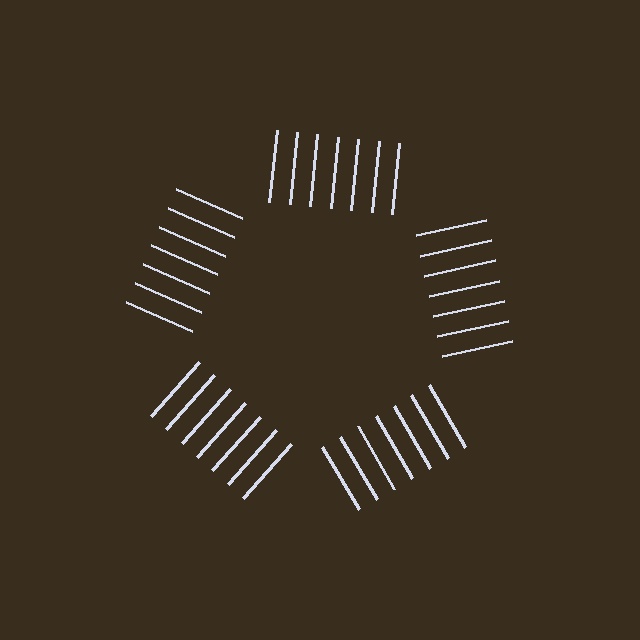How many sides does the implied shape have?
5 sides — the line-ends trace a pentagon.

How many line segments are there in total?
35 — 7 along each of the 5 edges.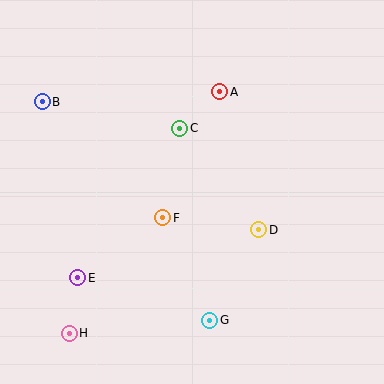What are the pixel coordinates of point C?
Point C is at (180, 128).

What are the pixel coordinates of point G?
Point G is at (210, 320).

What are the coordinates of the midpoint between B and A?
The midpoint between B and A is at (131, 97).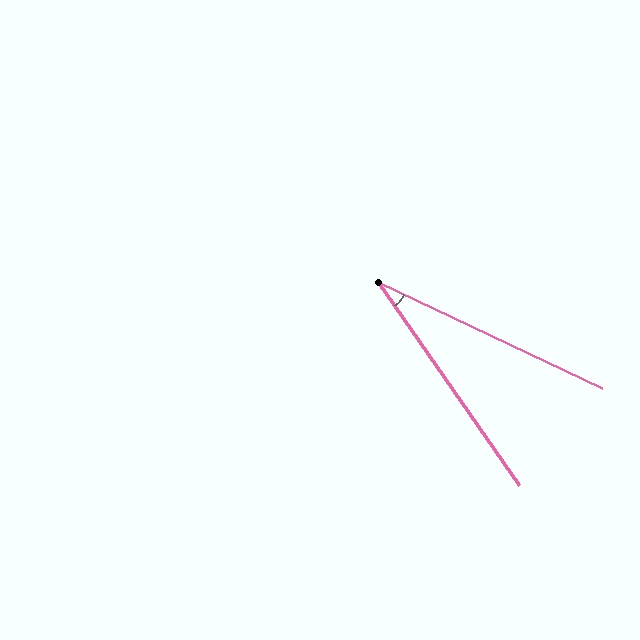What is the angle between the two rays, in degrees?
Approximately 30 degrees.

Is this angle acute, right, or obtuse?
It is acute.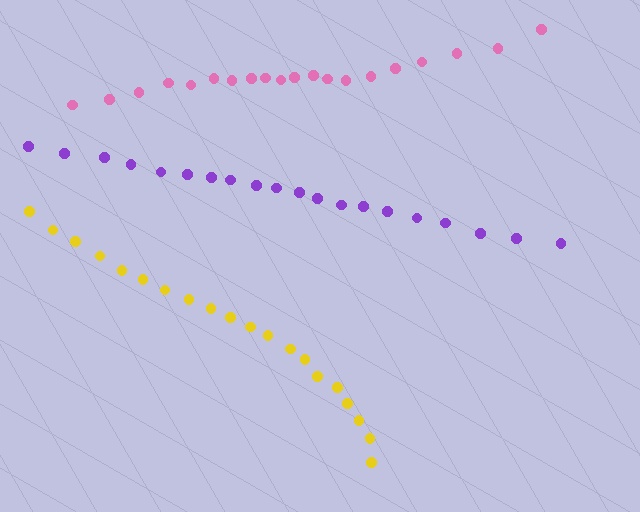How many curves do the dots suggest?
There are 3 distinct paths.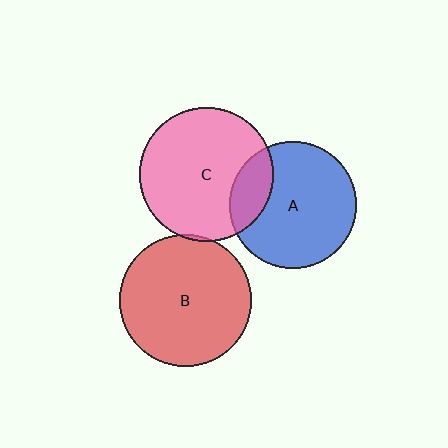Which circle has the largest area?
Circle C (pink).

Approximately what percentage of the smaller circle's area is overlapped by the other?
Approximately 5%.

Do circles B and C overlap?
Yes.